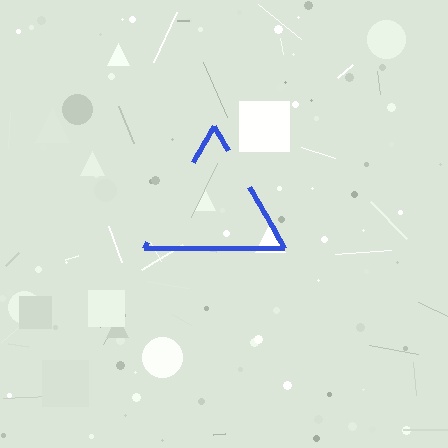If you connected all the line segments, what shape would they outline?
They would outline a triangle.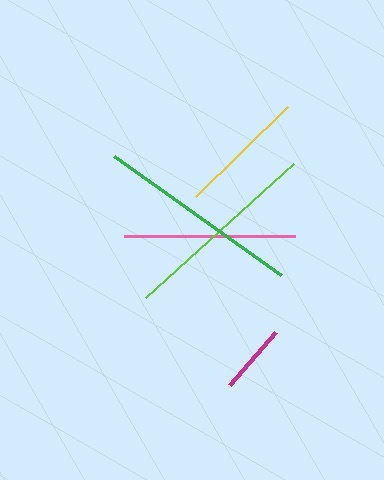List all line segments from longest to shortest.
From longest to shortest: green, lime, pink, yellow, magenta.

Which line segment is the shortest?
The magenta line is the shortest at approximately 70 pixels.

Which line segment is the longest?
The green line is the longest at approximately 205 pixels.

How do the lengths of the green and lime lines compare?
The green and lime lines are approximately the same length.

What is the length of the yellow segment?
The yellow segment is approximately 128 pixels long.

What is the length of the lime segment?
The lime segment is approximately 200 pixels long.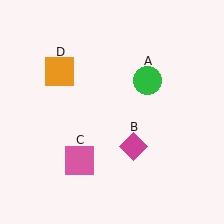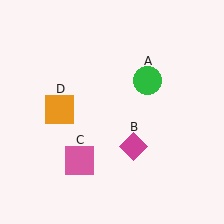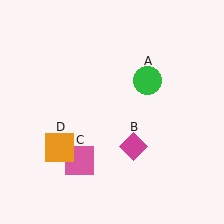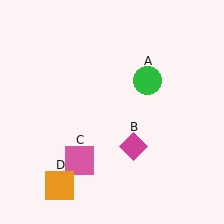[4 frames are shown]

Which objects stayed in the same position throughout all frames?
Green circle (object A) and magenta diamond (object B) and pink square (object C) remained stationary.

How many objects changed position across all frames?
1 object changed position: orange square (object D).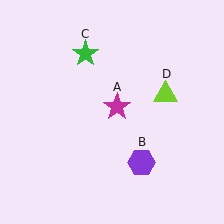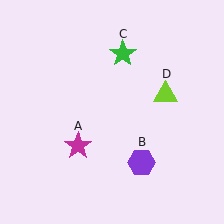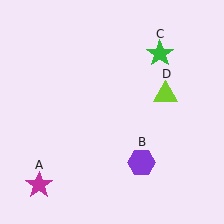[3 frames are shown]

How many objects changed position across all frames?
2 objects changed position: magenta star (object A), green star (object C).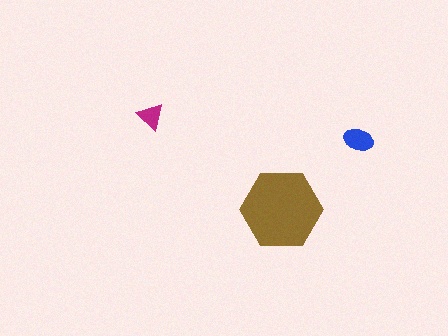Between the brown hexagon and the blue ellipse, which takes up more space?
The brown hexagon.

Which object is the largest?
The brown hexagon.